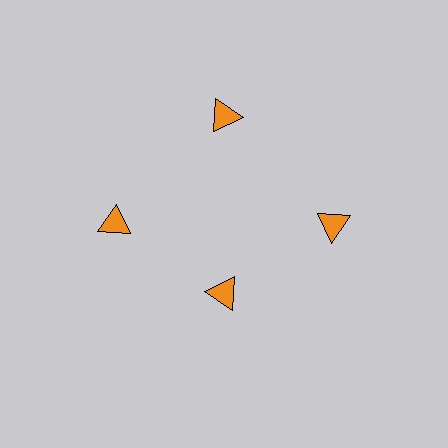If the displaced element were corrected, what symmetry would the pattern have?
It would have 4-fold rotational symmetry — the pattern would map onto itself every 90 degrees.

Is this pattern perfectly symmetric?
No. The 4 orange triangles are arranged in a ring, but one element near the 6 o'clock position is pulled inward toward the center, breaking the 4-fold rotational symmetry.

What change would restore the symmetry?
The symmetry would be restored by moving it outward, back onto the ring so that all 4 triangles sit at equal angles and equal distance from the center.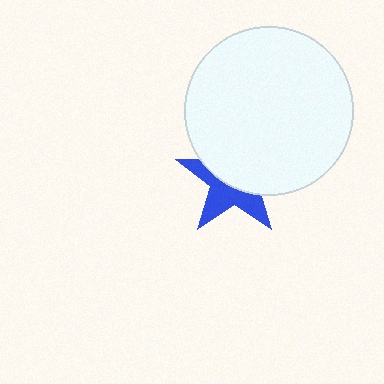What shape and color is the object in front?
The object in front is a white circle.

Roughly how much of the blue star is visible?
A small part of it is visible (roughly 45%).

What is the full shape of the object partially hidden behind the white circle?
The partially hidden object is a blue star.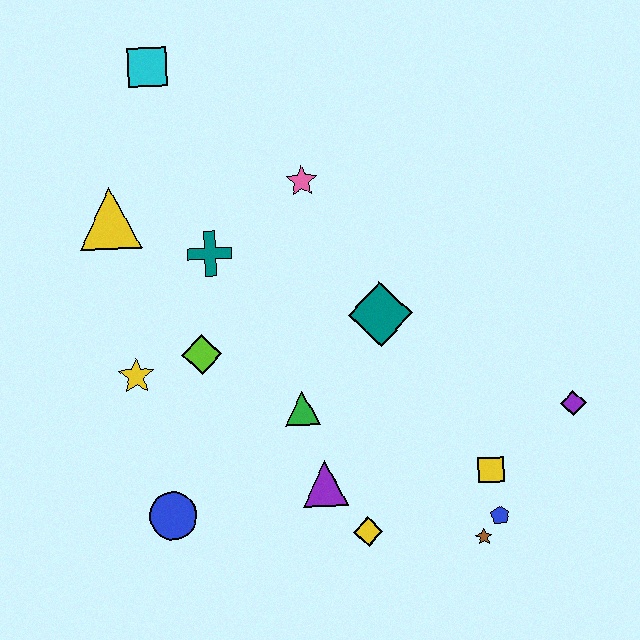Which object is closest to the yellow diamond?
The purple triangle is closest to the yellow diamond.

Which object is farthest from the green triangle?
The cyan square is farthest from the green triangle.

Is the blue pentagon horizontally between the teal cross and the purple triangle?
No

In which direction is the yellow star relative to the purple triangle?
The yellow star is to the left of the purple triangle.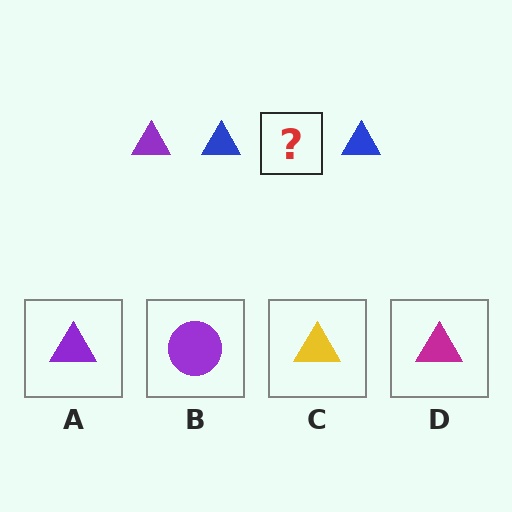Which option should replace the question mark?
Option A.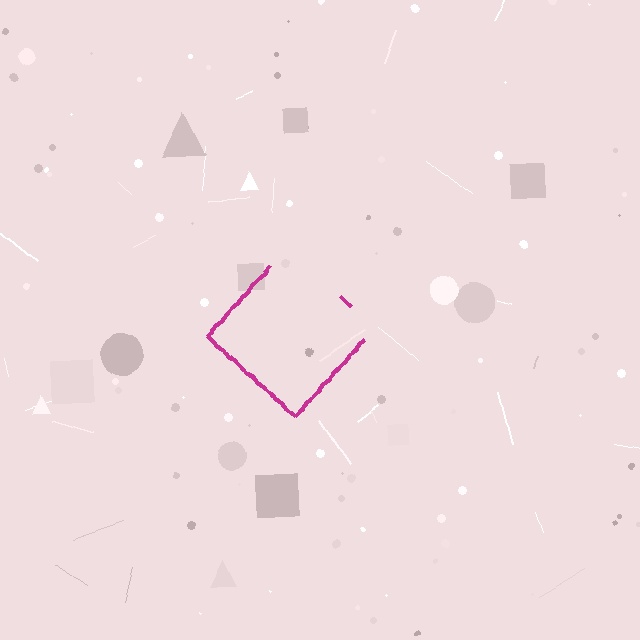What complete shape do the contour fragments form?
The contour fragments form a diamond.